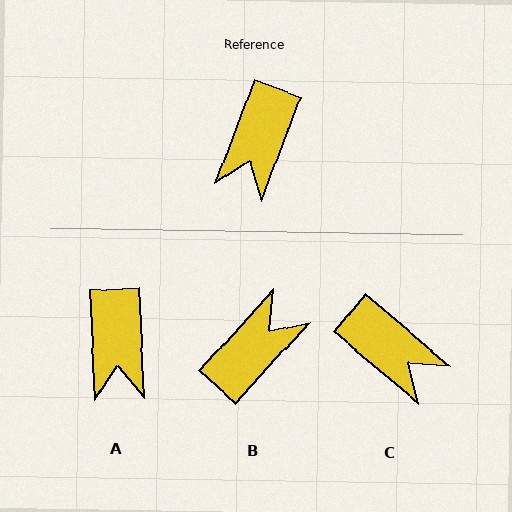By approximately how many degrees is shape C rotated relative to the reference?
Approximately 70 degrees counter-clockwise.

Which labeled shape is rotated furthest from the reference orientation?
B, about 158 degrees away.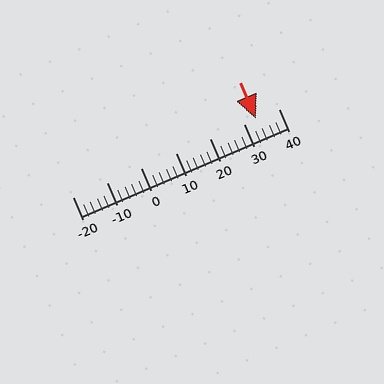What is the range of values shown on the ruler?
The ruler shows values from -20 to 40.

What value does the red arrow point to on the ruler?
The red arrow points to approximately 34.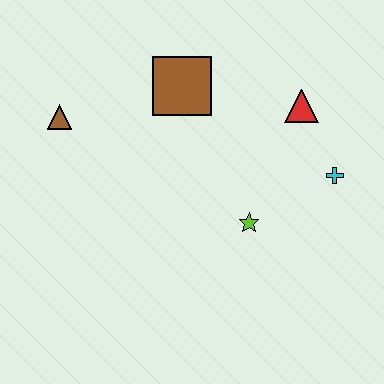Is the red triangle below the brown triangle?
No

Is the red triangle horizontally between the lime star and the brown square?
No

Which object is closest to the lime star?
The cyan cross is closest to the lime star.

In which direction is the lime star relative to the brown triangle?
The lime star is to the right of the brown triangle.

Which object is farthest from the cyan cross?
The brown triangle is farthest from the cyan cross.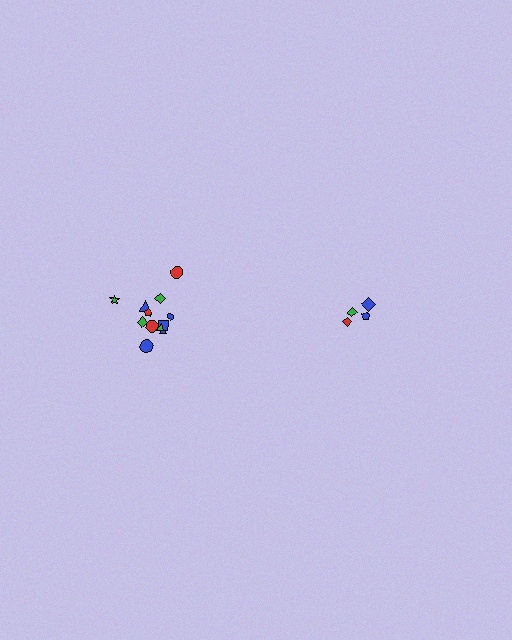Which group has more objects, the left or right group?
The left group.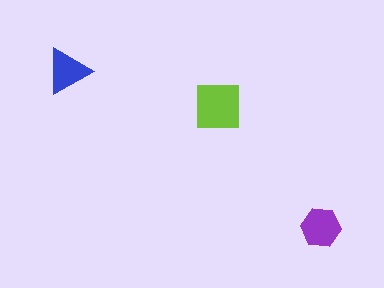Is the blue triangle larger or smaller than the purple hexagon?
Smaller.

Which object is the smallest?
The blue triangle.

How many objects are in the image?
There are 3 objects in the image.